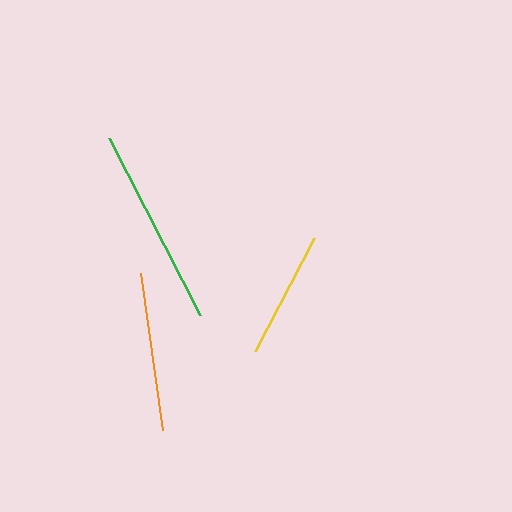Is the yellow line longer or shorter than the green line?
The green line is longer than the yellow line.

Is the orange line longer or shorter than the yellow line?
The orange line is longer than the yellow line.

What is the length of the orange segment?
The orange segment is approximately 158 pixels long.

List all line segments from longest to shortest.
From longest to shortest: green, orange, yellow.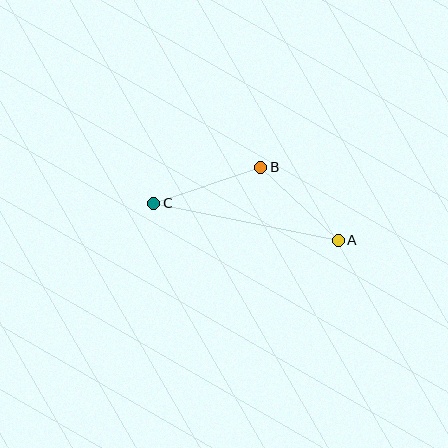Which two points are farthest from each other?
Points A and C are farthest from each other.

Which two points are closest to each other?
Points A and B are closest to each other.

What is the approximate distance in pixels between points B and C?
The distance between B and C is approximately 113 pixels.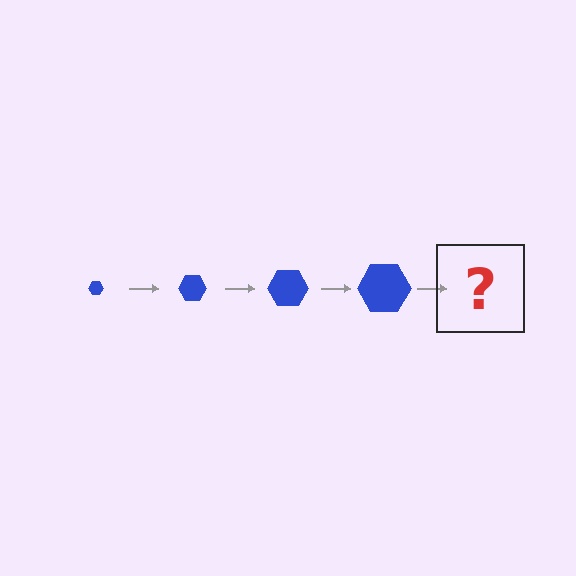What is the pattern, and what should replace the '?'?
The pattern is that the hexagon gets progressively larger each step. The '?' should be a blue hexagon, larger than the previous one.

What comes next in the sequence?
The next element should be a blue hexagon, larger than the previous one.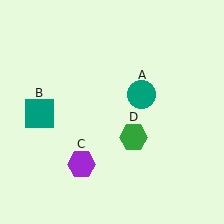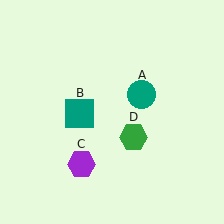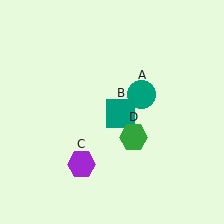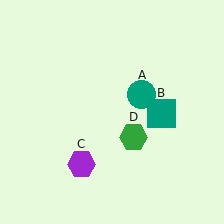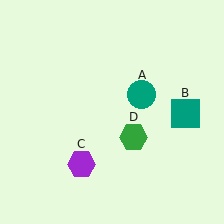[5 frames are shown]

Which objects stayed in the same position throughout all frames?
Teal circle (object A) and purple hexagon (object C) and green hexagon (object D) remained stationary.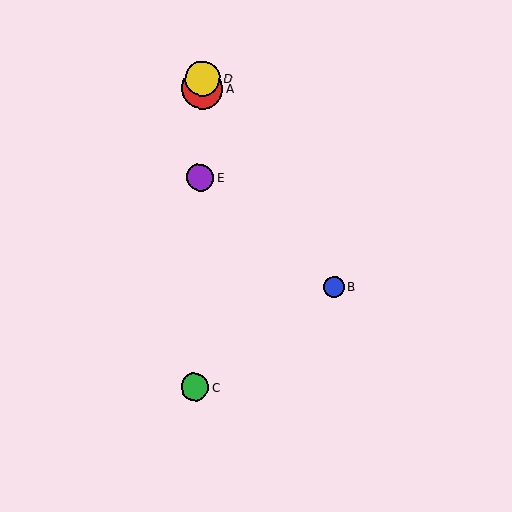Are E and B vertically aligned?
No, E is at x≈200 and B is at x≈334.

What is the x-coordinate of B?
Object B is at x≈334.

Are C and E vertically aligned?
Yes, both are at x≈195.